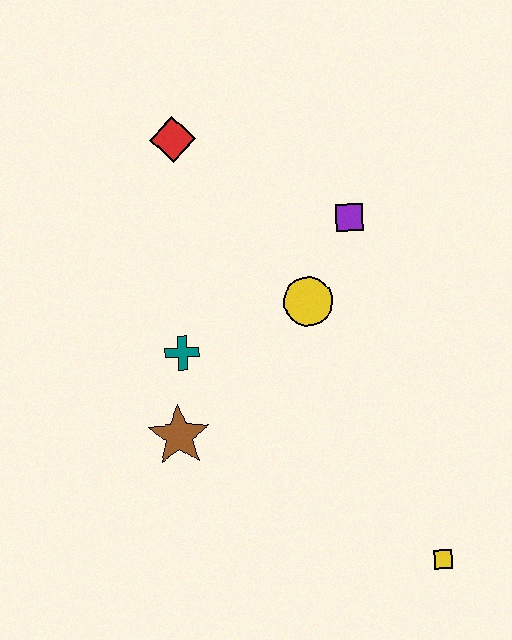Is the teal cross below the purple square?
Yes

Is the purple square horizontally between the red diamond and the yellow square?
Yes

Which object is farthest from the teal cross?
The yellow square is farthest from the teal cross.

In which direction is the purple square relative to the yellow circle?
The purple square is above the yellow circle.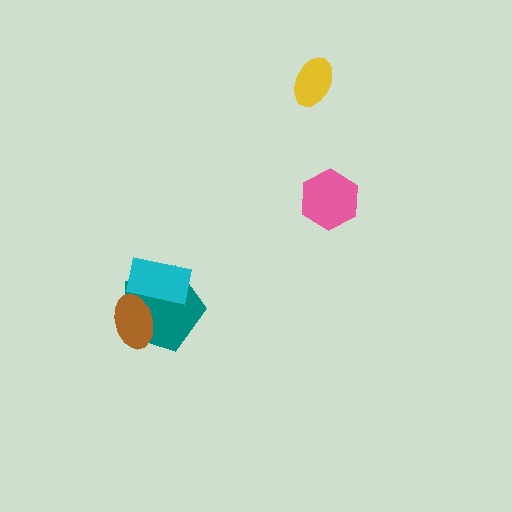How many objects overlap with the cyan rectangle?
2 objects overlap with the cyan rectangle.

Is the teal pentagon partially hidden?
Yes, it is partially covered by another shape.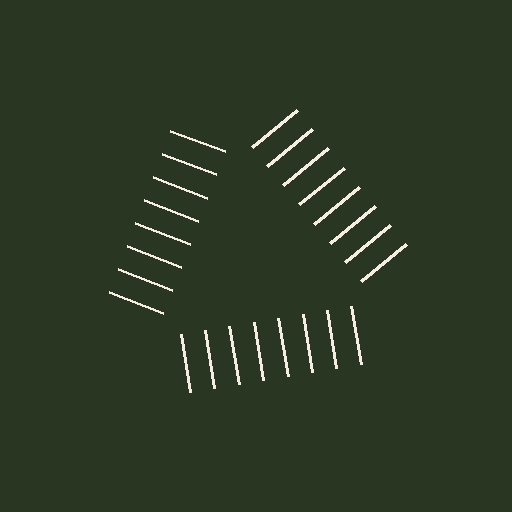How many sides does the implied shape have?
3 sides — the line-ends trace a triangle.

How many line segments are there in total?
24 — 8 along each of the 3 edges.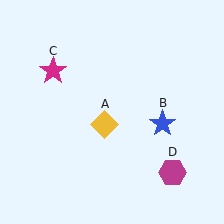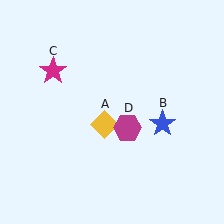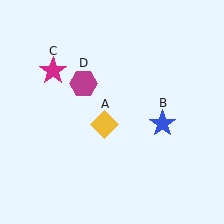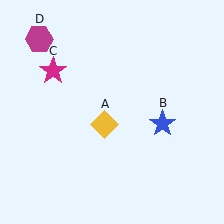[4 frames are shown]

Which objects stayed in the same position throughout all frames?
Yellow diamond (object A) and blue star (object B) and magenta star (object C) remained stationary.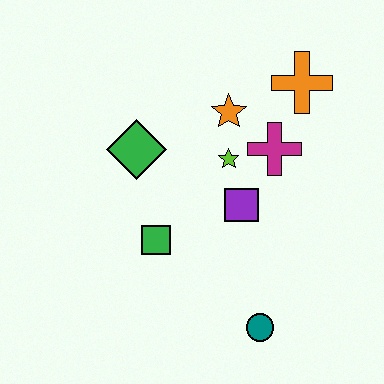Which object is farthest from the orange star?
The teal circle is farthest from the orange star.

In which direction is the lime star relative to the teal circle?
The lime star is above the teal circle.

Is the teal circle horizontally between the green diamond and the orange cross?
Yes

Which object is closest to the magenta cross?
The lime star is closest to the magenta cross.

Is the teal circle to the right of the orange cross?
No